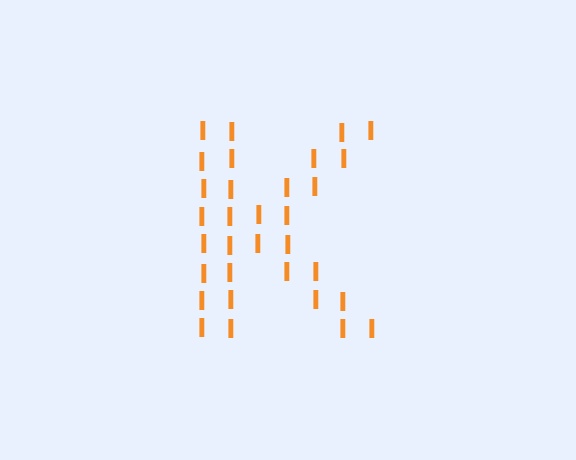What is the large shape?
The large shape is the letter K.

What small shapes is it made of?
It is made of small letter I's.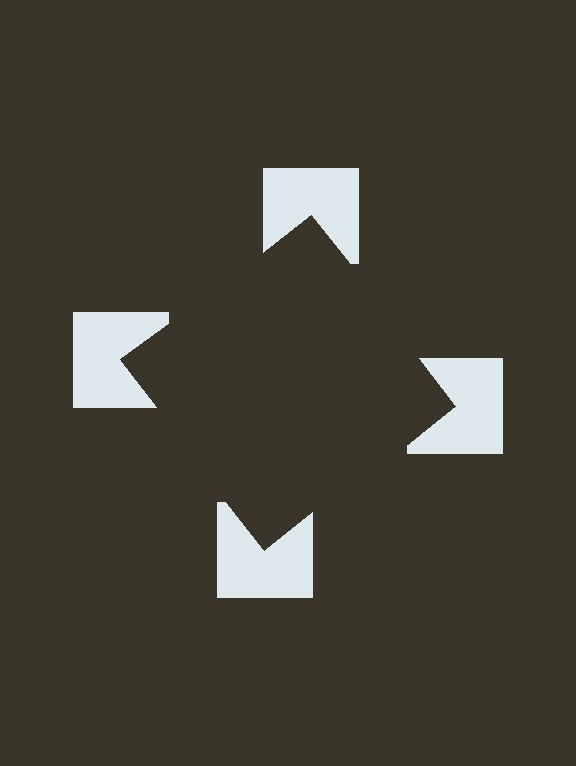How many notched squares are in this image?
There are 4 — one at each vertex of the illusory square.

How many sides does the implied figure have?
4 sides.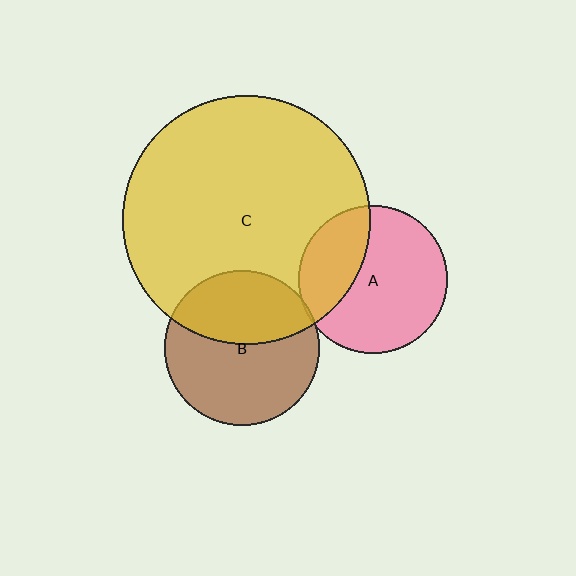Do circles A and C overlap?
Yes.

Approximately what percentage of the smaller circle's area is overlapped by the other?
Approximately 30%.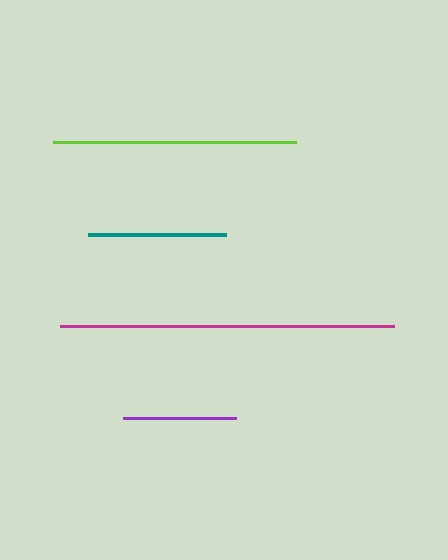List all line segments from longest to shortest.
From longest to shortest: magenta, lime, teal, purple.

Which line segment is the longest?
The magenta line is the longest at approximately 334 pixels.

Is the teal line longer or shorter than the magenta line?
The magenta line is longer than the teal line.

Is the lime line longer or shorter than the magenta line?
The magenta line is longer than the lime line.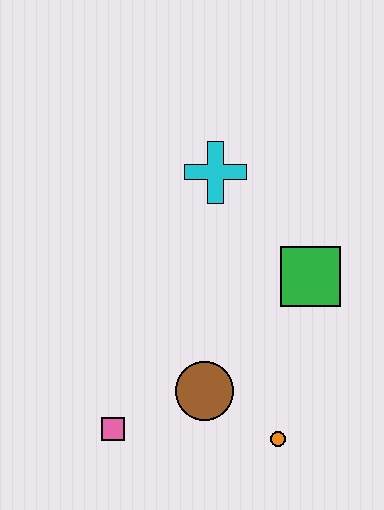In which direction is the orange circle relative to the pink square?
The orange circle is to the right of the pink square.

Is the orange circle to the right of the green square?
No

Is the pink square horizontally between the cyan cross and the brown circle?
No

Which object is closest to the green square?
The cyan cross is closest to the green square.